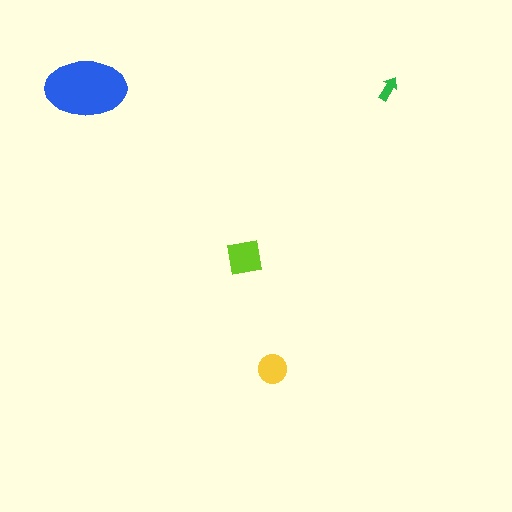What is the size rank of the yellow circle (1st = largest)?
3rd.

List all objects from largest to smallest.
The blue ellipse, the lime square, the yellow circle, the green arrow.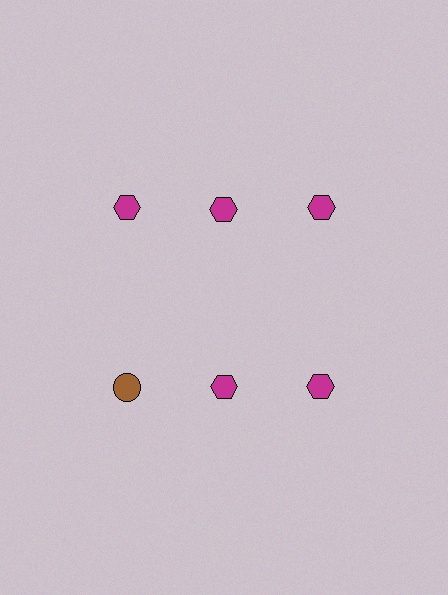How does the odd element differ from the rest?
It differs in both color (brown instead of magenta) and shape (circle instead of hexagon).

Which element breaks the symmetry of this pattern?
The brown circle in the second row, leftmost column breaks the symmetry. All other shapes are magenta hexagons.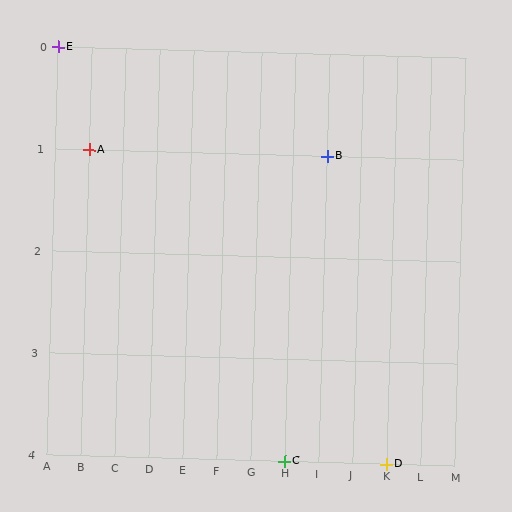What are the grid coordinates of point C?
Point C is at grid coordinates (H, 4).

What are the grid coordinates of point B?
Point B is at grid coordinates (I, 1).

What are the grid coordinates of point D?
Point D is at grid coordinates (K, 4).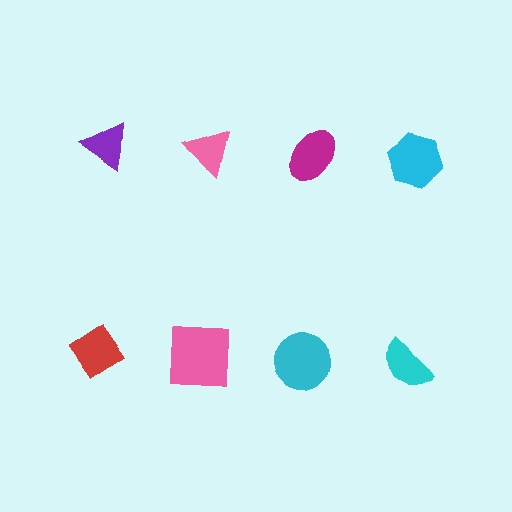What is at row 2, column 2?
A pink square.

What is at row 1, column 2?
A pink triangle.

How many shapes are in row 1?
4 shapes.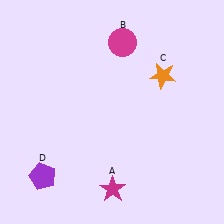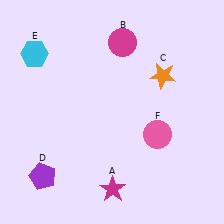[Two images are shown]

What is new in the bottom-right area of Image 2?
A pink circle (F) was added in the bottom-right area of Image 2.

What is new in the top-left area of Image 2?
A cyan hexagon (E) was added in the top-left area of Image 2.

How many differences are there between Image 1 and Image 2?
There are 2 differences between the two images.